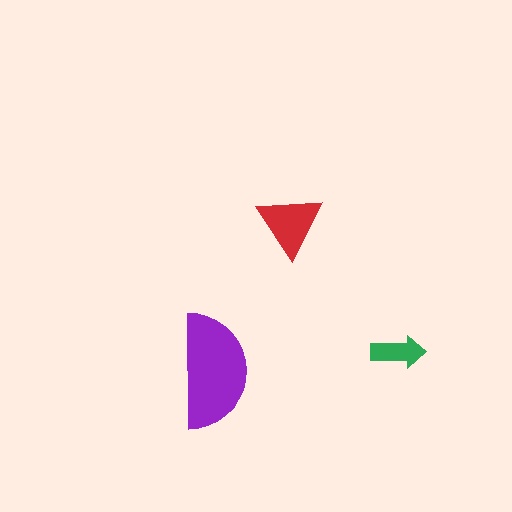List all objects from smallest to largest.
The green arrow, the red triangle, the purple semicircle.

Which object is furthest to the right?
The green arrow is rightmost.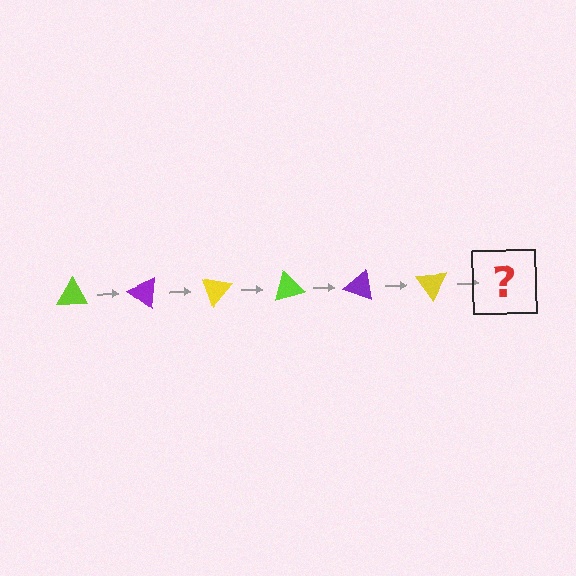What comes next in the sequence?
The next element should be a lime triangle, rotated 210 degrees from the start.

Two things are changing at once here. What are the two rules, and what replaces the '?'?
The two rules are that it rotates 35 degrees each step and the color cycles through lime, purple, and yellow. The '?' should be a lime triangle, rotated 210 degrees from the start.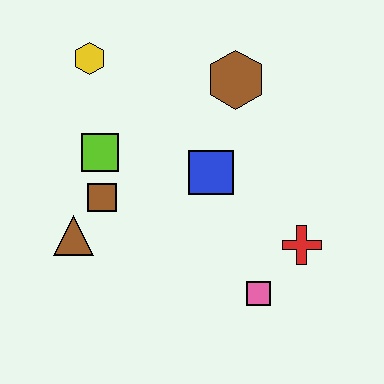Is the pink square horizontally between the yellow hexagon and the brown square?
No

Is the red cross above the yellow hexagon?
No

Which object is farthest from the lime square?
The red cross is farthest from the lime square.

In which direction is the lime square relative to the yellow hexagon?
The lime square is below the yellow hexagon.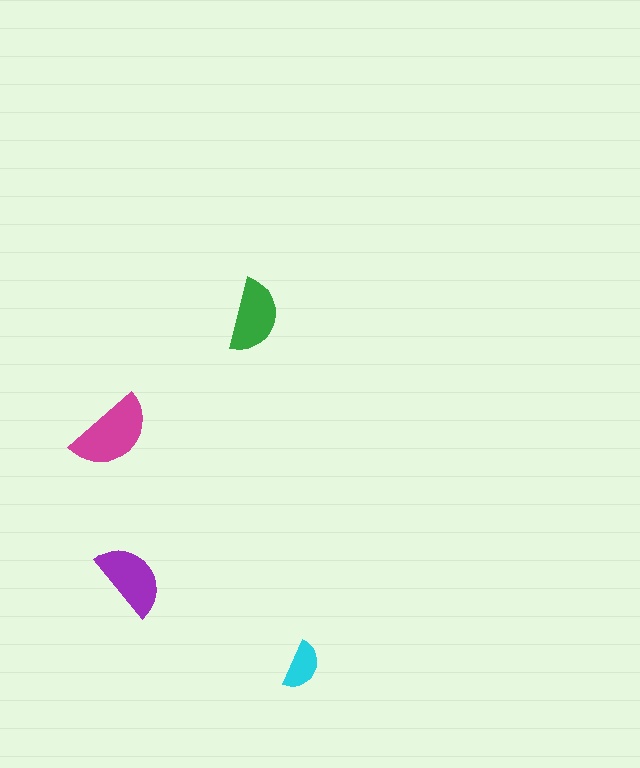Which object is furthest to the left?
The magenta semicircle is leftmost.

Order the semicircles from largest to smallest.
the magenta one, the purple one, the green one, the cyan one.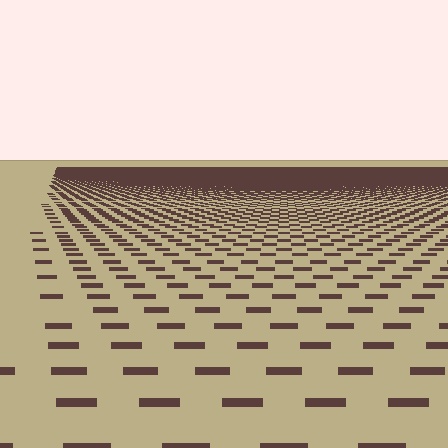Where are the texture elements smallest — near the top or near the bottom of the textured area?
Near the top.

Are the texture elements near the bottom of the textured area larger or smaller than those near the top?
Larger. Near the bottom, elements are closer to the viewer and appear at a bigger on-screen size.